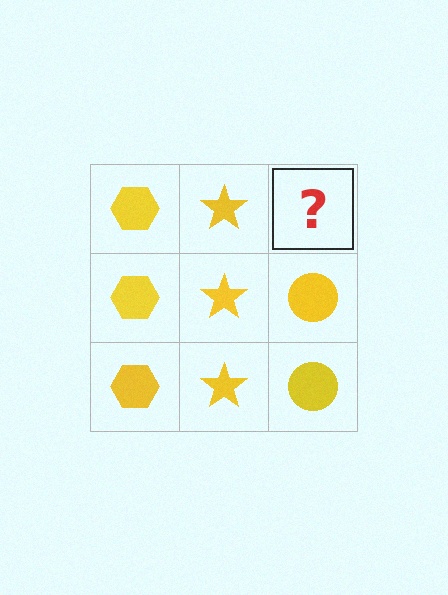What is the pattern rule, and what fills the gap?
The rule is that each column has a consistent shape. The gap should be filled with a yellow circle.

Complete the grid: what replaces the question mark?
The question mark should be replaced with a yellow circle.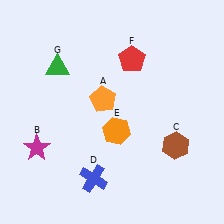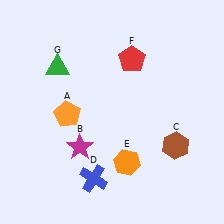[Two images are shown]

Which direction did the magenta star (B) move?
The magenta star (B) moved right.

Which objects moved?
The objects that moved are: the orange pentagon (A), the magenta star (B), the orange hexagon (E).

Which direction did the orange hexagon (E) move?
The orange hexagon (E) moved down.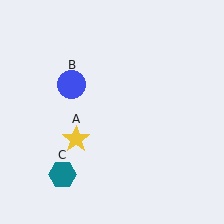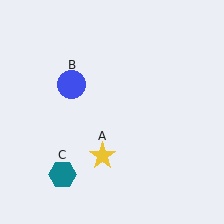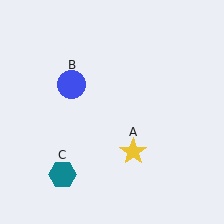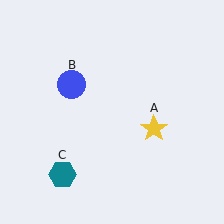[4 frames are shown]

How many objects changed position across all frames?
1 object changed position: yellow star (object A).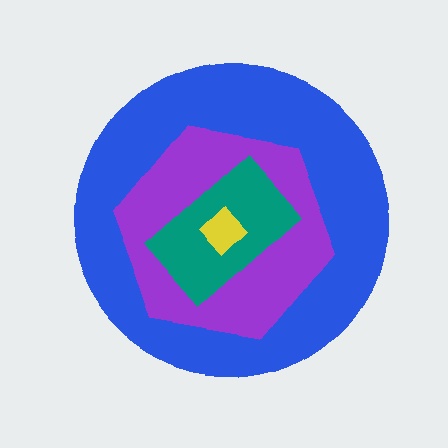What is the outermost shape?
The blue circle.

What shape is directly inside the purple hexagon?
The teal rectangle.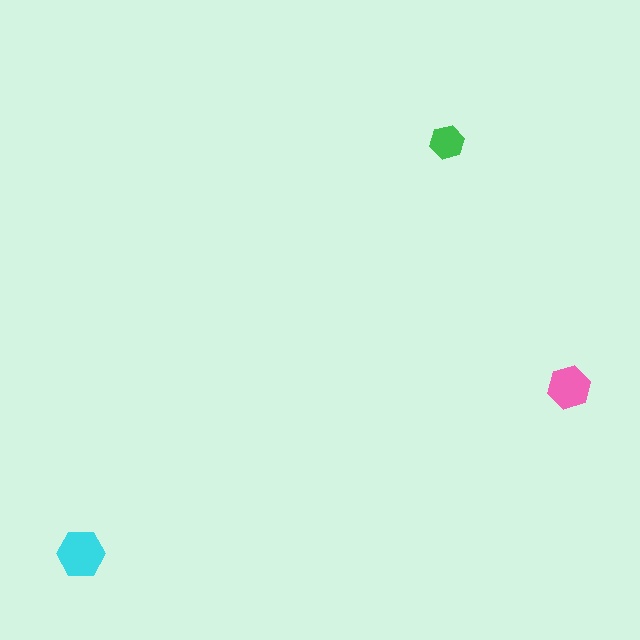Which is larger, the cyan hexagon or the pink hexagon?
The cyan one.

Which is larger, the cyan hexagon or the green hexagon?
The cyan one.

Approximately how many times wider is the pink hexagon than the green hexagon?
About 1.5 times wider.